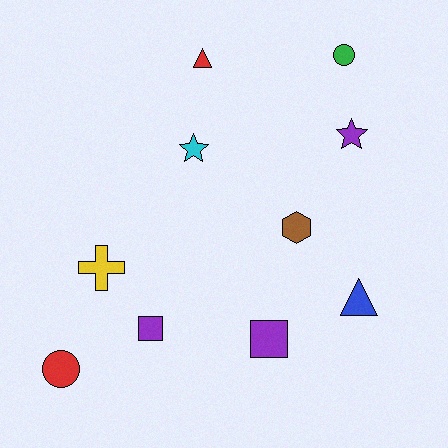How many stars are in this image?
There are 2 stars.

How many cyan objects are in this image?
There is 1 cyan object.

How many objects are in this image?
There are 10 objects.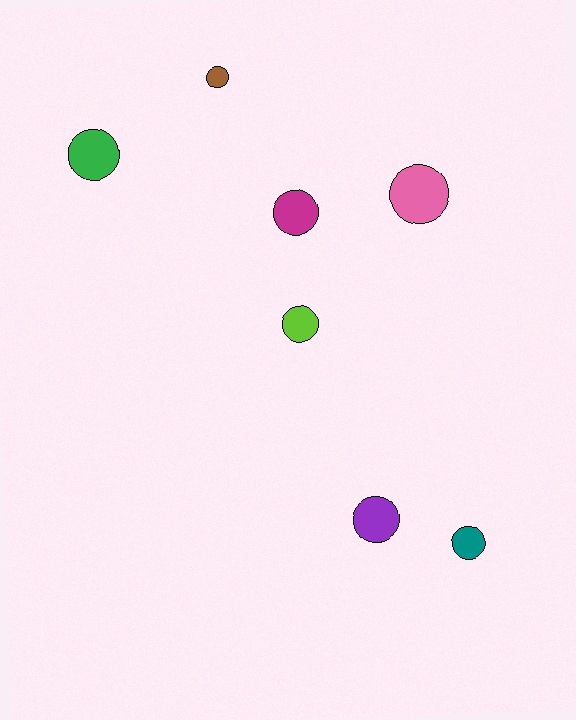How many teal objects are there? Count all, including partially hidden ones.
There is 1 teal object.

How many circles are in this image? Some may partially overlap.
There are 7 circles.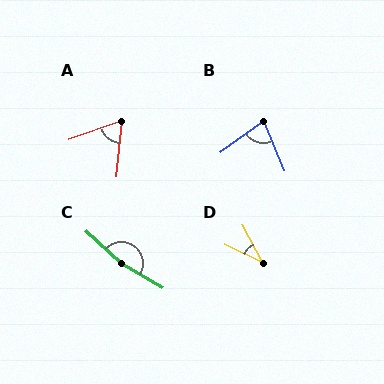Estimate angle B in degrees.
Approximately 77 degrees.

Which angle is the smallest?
D, at approximately 36 degrees.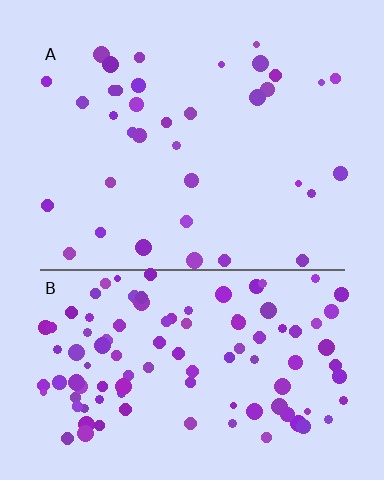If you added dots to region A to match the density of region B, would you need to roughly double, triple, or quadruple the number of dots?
Approximately triple.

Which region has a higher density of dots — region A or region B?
B (the bottom).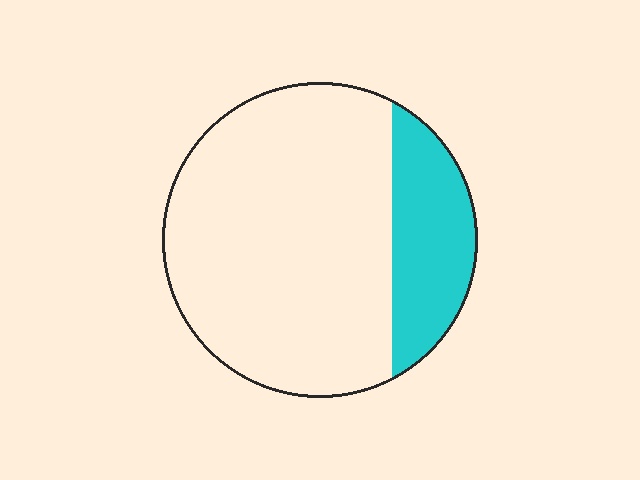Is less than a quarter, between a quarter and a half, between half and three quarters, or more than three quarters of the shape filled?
Less than a quarter.